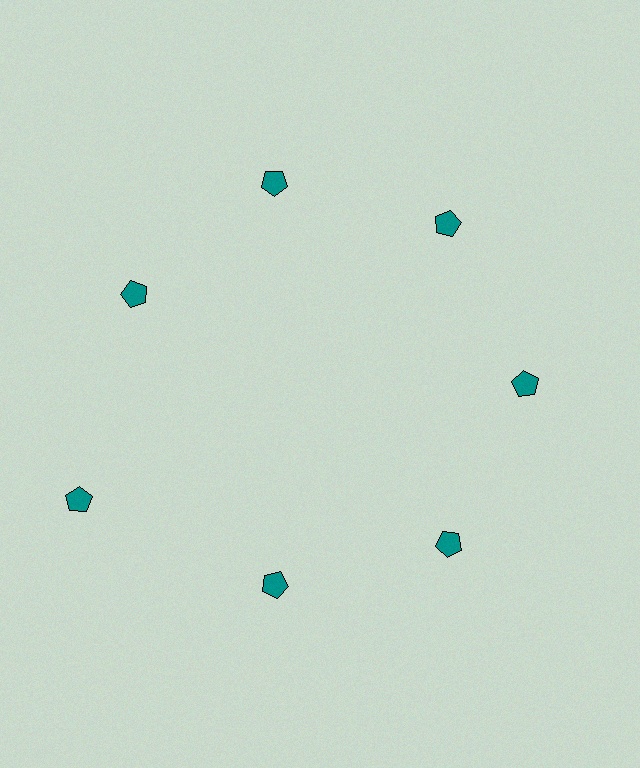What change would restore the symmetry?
The symmetry would be restored by moving it inward, back onto the ring so that all 7 pentagons sit at equal angles and equal distance from the center.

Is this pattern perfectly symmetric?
No. The 7 teal pentagons are arranged in a ring, but one element near the 8 o'clock position is pushed outward from the center, breaking the 7-fold rotational symmetry.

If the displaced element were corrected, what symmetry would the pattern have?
It would have 7-fold rotational symmetry — the pattern would map onto itself every 51 degrees.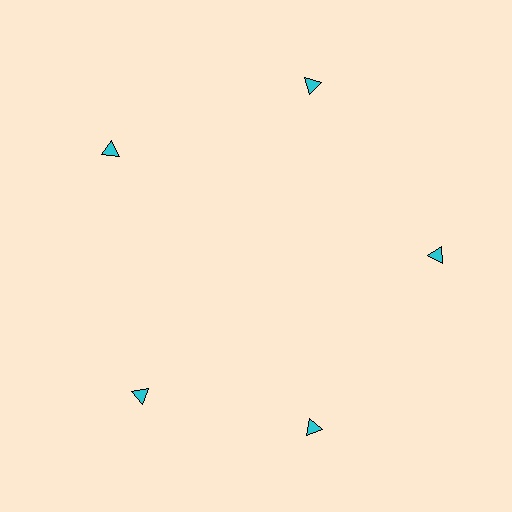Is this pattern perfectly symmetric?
No. The 5 cyan triangles are arranged in a ring, but one element near the 8 o'clock position is rotated out of alignment along the ring, breaking the 5-fold rotational symmetry.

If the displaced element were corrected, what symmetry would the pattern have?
It would have 5-fold rotational symmetry — the pattern would map onto itself every 72 degrees.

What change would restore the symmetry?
The symmetry would be restored by rotating it back into even spacing with its neighbors so that all 5 triangles sit at equal angles and equal distance from the center.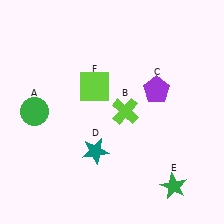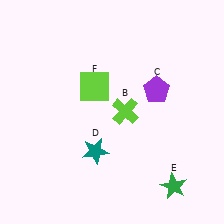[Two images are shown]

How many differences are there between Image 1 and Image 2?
There is 1 difference between the two images.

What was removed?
The green circle (A) was removed in Image 2.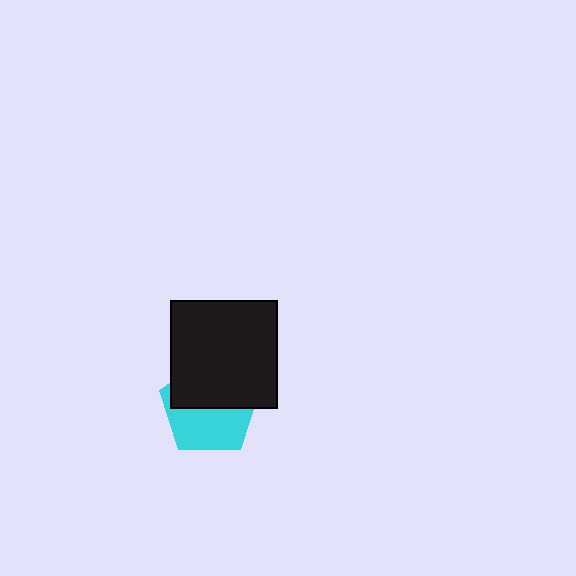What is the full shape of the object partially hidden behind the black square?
The partially hidden object is a cyan pentagon.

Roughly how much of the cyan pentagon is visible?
About half of it is visible (roughly 48%).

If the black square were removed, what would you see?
You would see the complete cyan pentagon.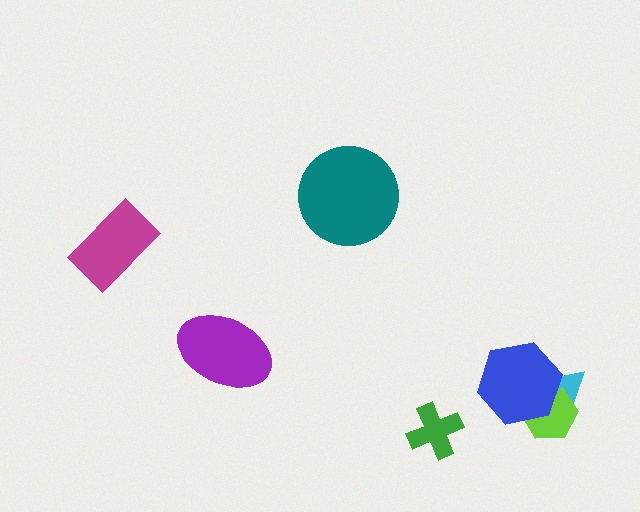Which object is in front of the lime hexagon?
The blue hexagon is in front of the lime hexagon.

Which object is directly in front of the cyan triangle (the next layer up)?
The lime hexagon is directly in front of the cyan triangle.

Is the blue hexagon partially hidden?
No, no other shape covers it.